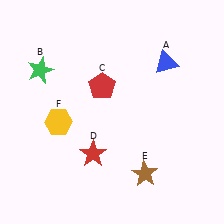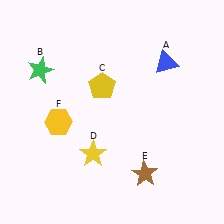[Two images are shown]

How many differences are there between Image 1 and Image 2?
There are 2 differences between the two images.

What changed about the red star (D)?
In Image 1, D is red. In Image 2, it changed to yellow.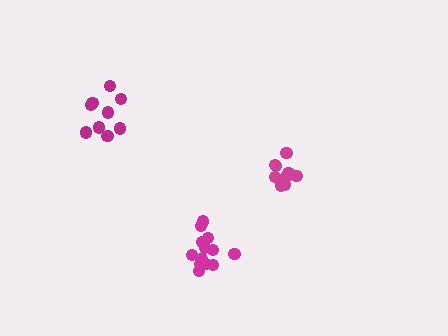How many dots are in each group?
Group 1: 10 dots, Group 2: 9 dots, Group 3: 13 dots (32 total).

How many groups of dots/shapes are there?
There are 3 groups.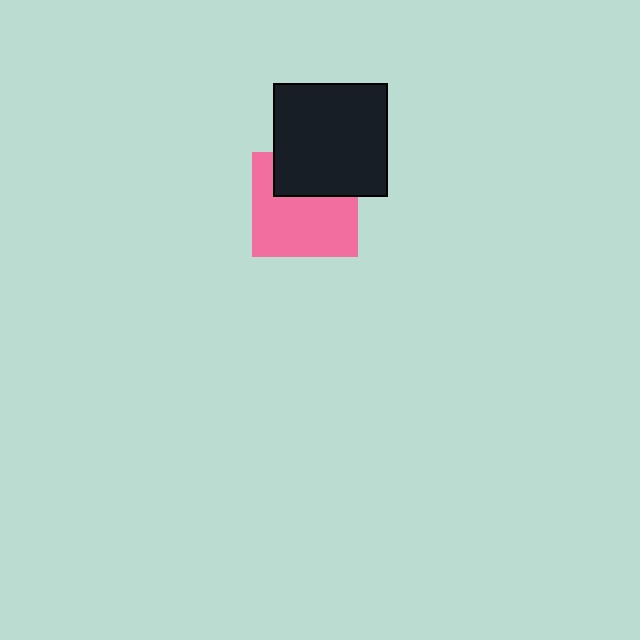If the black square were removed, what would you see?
You would see the complete pink square.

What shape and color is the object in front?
The object in front is a black square.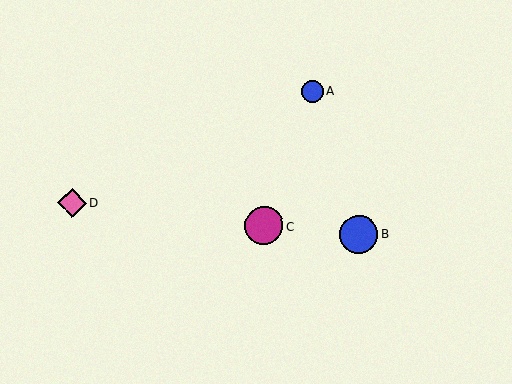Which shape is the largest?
The magenta circle (labeled C) is the largest.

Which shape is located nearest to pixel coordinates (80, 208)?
The pink diamond (labeled D) at (72, 203) is nearest to that location.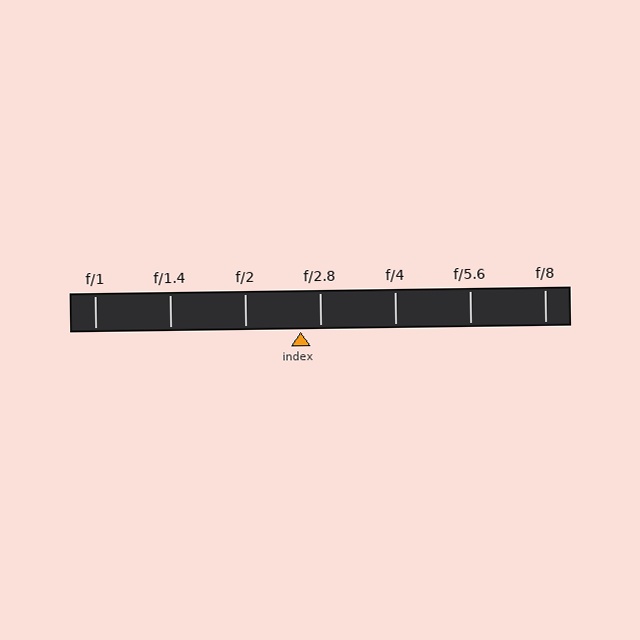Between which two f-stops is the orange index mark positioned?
The index mark is between f/2 and f/2.8.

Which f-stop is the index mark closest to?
The index mark is closest to f/2.8.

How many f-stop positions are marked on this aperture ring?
There are 7 f-stop positions marked.